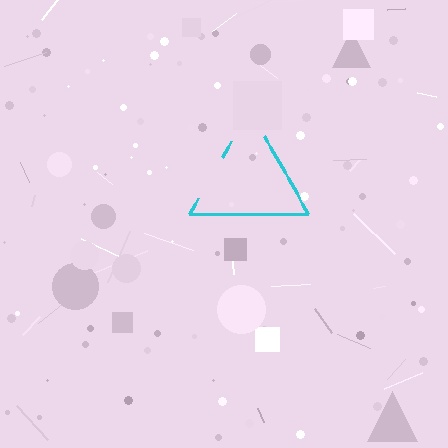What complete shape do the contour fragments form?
The contour fragments form a triangle.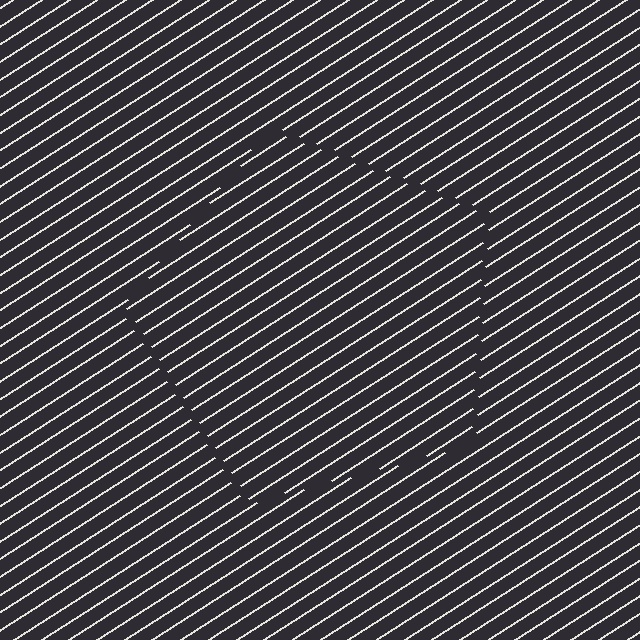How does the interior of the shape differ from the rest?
The interior of the shape contains the same grating, shifted by half a period — the contour is defined by the phase discontinuity where line-ends from the inner and outer gratings abut.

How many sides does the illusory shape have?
5 sides — the line-ends trace a pentagon.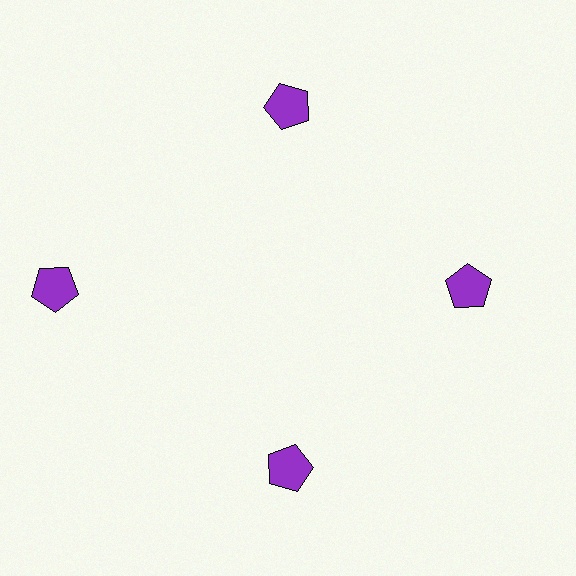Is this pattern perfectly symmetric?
No. The 4 purple pentagons are arranged in a ring, but one element near the 9 o'clock position is pushed outward from the center, breaking the 4-fold rotational symmetry.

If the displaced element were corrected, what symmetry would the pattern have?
It would have 4-fold rotational symmetry — the pattern would map onto itself every 90 degrees.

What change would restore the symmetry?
The symmetry would be restored by moving it inward, back onto the ring so that all 4 pentagons sit at equal angles and equal distance from the center.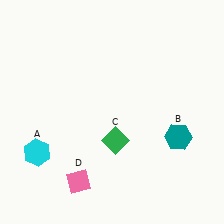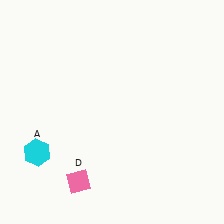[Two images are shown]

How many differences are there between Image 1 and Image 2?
There are 2 differences between the two images.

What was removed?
The teal hexagon (B), the green diamond (C) were removed in Image 2.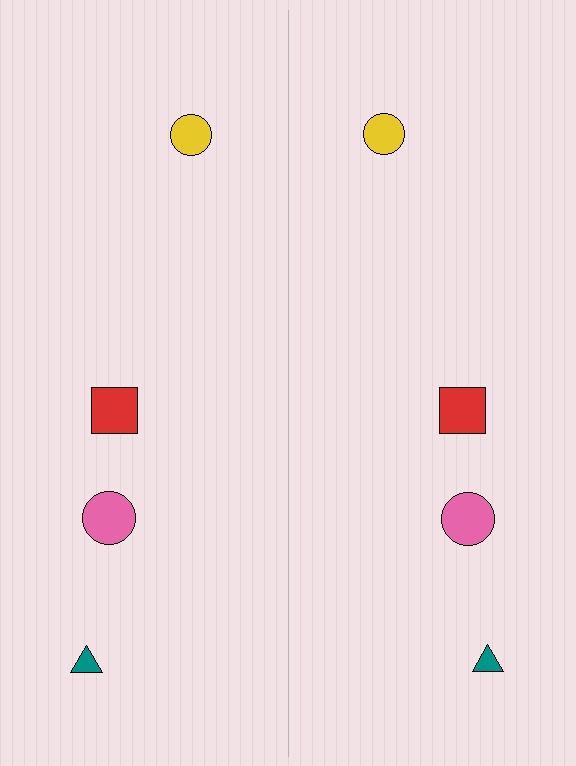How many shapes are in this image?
There are 8 shapes in this image.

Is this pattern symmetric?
Yes, this pattern has bilateral (reflection) symmetry.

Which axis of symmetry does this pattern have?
The pattern has a vertical axis of symmetry running through the center of the image.